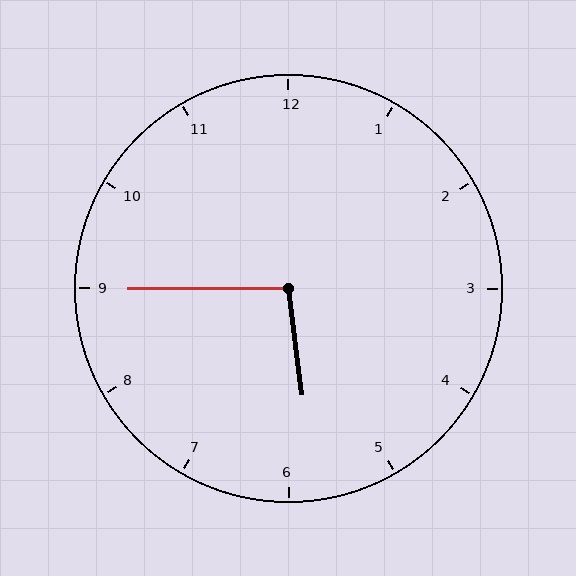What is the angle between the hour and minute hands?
Approximately 98 degrees.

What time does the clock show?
5:45.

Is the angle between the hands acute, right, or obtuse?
It is obtuse.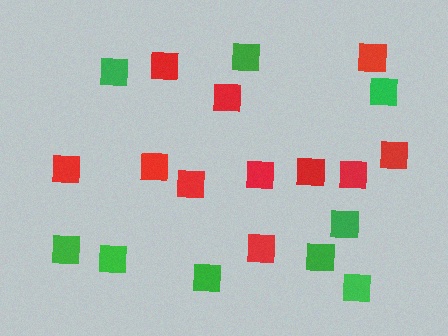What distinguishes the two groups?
There are 2 groups: one group of green squares (9) and one group of red squares (11).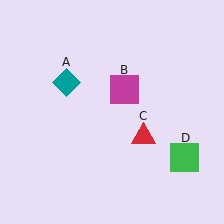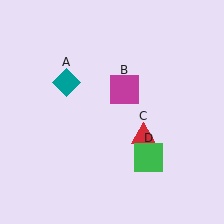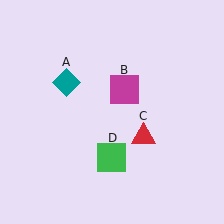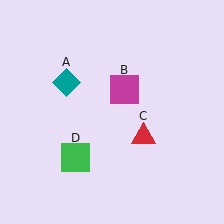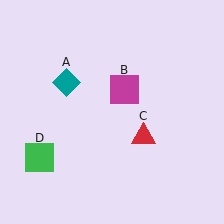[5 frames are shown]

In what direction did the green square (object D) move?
The green square (object D) moved left.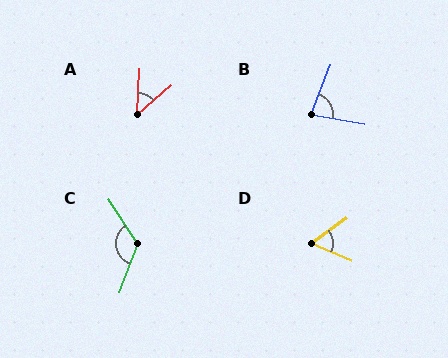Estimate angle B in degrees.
Approximately 78 degrees.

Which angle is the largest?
C, at approximately 126 degrees.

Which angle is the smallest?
A, at approximately 47 degrees.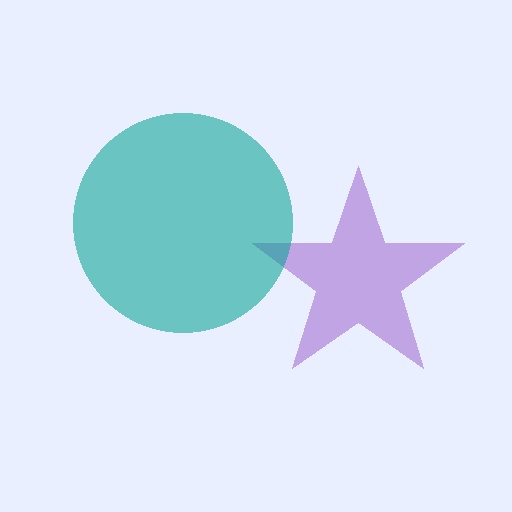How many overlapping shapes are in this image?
There are 2 overlapping shapes in the image.